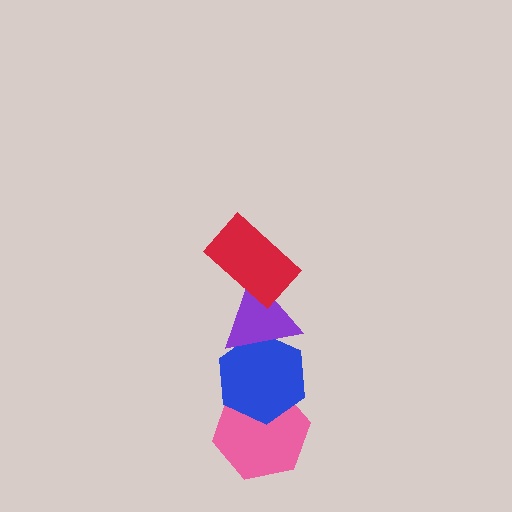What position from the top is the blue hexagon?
The blue hexagon is 3rd from the top.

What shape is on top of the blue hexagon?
The purple triangle is on top of the blue hexagon.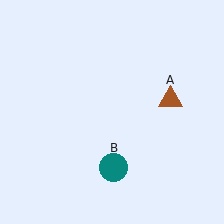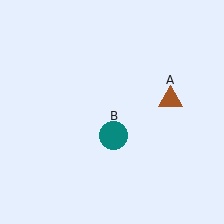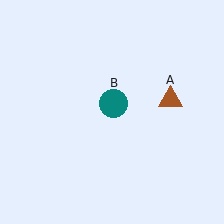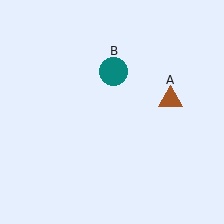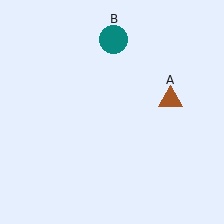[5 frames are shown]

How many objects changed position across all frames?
1 object changed position: teal circle (object B).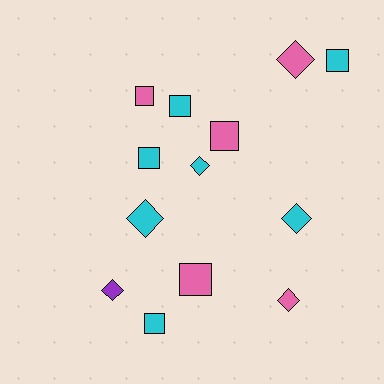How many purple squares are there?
There are no purple squares.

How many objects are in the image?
There are 13 objects.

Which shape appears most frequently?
Square, with 7 objects.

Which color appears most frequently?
Cyan, with 7 objects.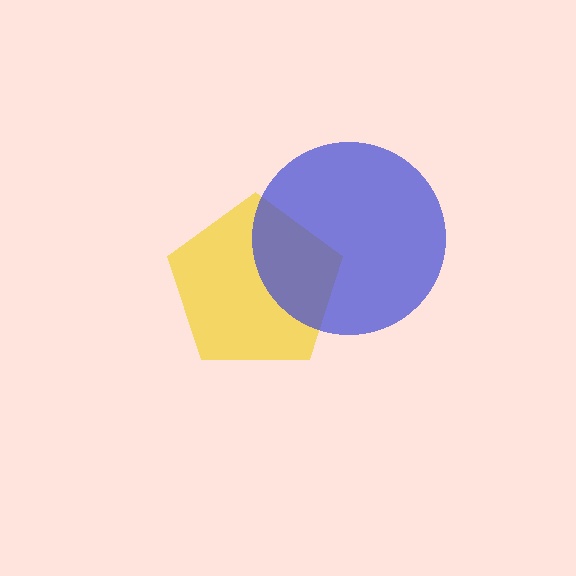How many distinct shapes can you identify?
There are 2 distinct shapes: a yellow pentagon, a blue circle.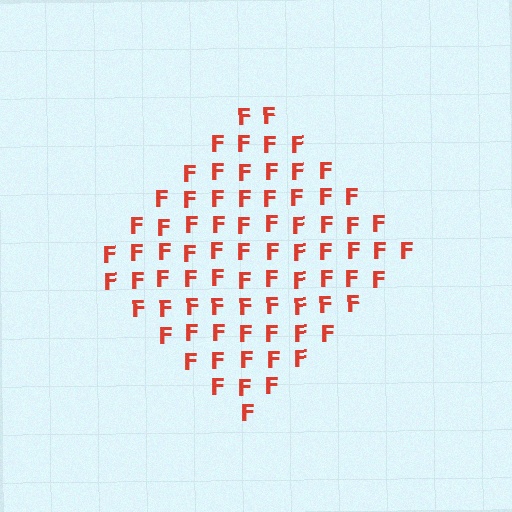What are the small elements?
The small elements are letter F's.